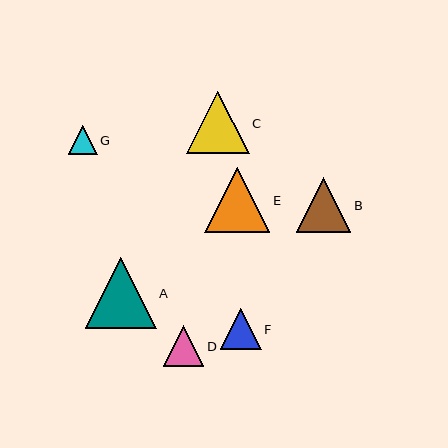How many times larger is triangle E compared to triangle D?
Triangle E is approximately 1.6 times the size of triangle D.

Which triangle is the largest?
Triangle A is the largest with a size of approximately 70 pixels.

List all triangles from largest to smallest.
From largest to smallest: A, E, C, B, F, D, G.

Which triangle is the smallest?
Triangle G is the smallest with a size of approximately 29 pixels.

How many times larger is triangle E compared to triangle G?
Triangle E is approximately 2.3 times the size of triangle G.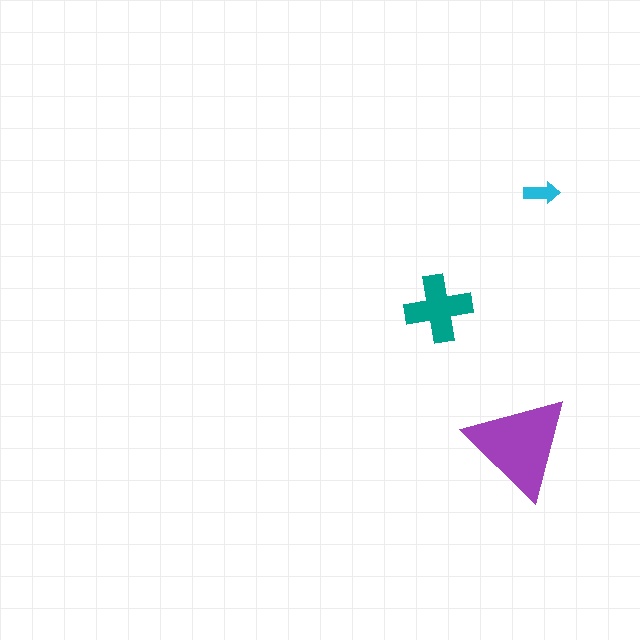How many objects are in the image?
There are 3 objects in the image.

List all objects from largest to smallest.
The purple triangle, the teal cross, the cyan arrow.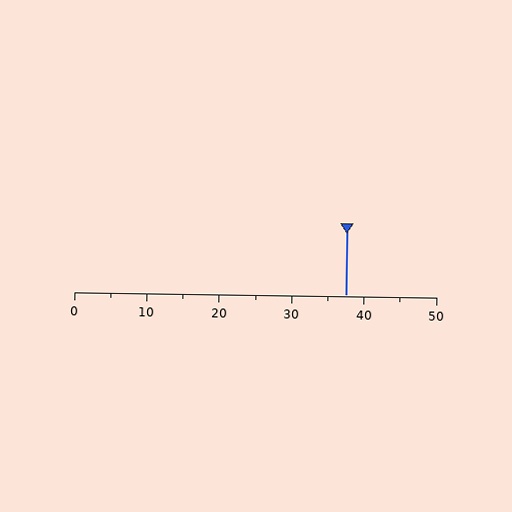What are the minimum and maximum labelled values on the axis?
The axis runs from 0 to 50.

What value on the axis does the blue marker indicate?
The marker indicates approximately 37.5.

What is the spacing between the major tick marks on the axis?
The major ticks are spaced 10 apart.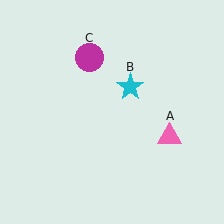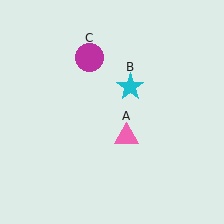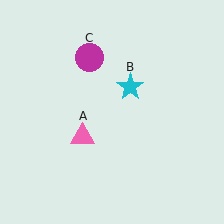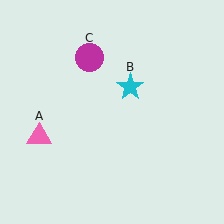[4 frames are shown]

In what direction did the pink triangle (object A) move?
The pink triangle (object A) moved left.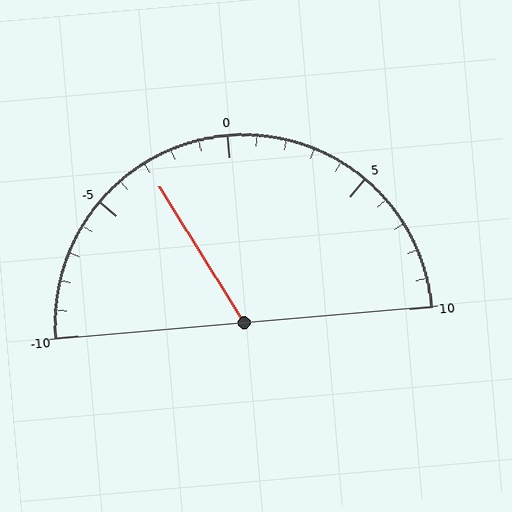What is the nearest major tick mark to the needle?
The nearest major tick mark is -5.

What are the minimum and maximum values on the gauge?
The gauge ranges from -10 to 10.